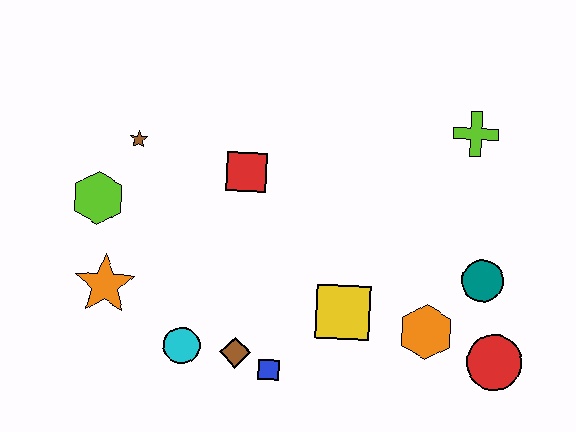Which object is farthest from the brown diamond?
The lime cross is farthest from the brown diamond.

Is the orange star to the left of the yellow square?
Yes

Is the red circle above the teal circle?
No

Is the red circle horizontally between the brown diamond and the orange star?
No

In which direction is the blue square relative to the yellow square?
The blue square is to the left of the yellow square.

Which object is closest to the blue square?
The brown diamond is closest to the blue square.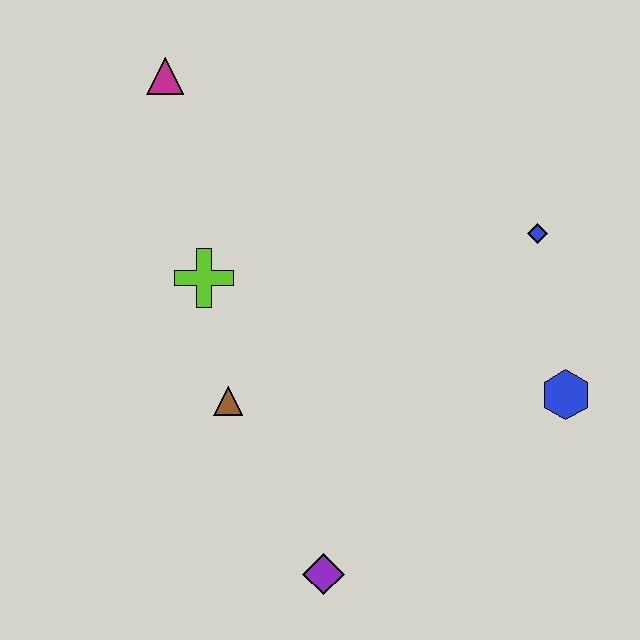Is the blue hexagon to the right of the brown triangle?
Yes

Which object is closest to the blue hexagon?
The blue diamond is closest to the blue hexagon.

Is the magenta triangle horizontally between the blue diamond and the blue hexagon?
No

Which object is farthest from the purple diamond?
The magenta triangle is farthest from the purple diamond.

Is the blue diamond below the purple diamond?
No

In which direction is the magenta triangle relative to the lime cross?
The magenta triangle is above the lime cross.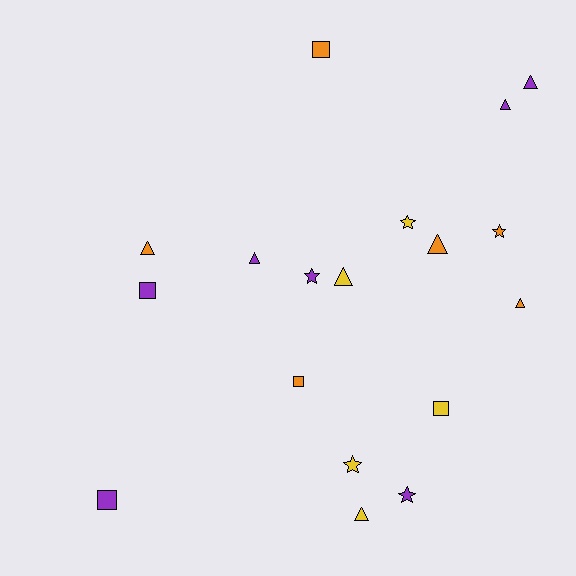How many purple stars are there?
There are 2 purple stars.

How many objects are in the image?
There are 18 objects.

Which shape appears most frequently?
Triangle, with 8 objects.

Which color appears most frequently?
Purple, with 7 objects.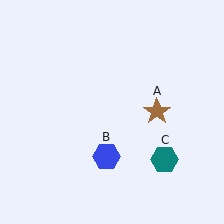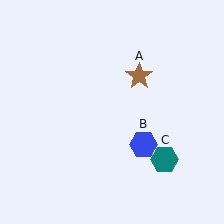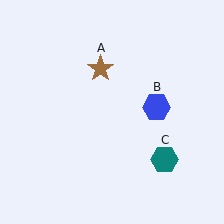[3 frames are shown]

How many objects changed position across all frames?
2 objects changed position: brown star (object A), blue hexagon (object B).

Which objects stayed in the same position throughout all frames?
Teal hexagon (object C) remained stationary.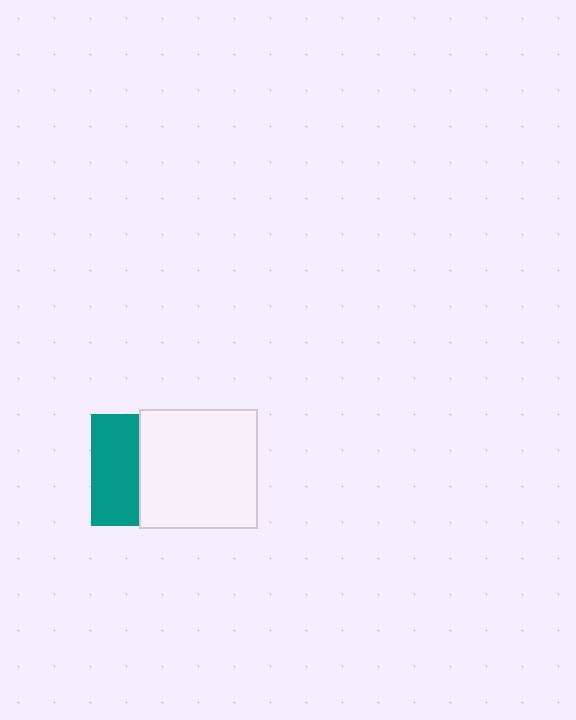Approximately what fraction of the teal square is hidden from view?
Roughly 57% of the teal square is hidden behind the white square.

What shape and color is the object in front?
The object in front is a white square.